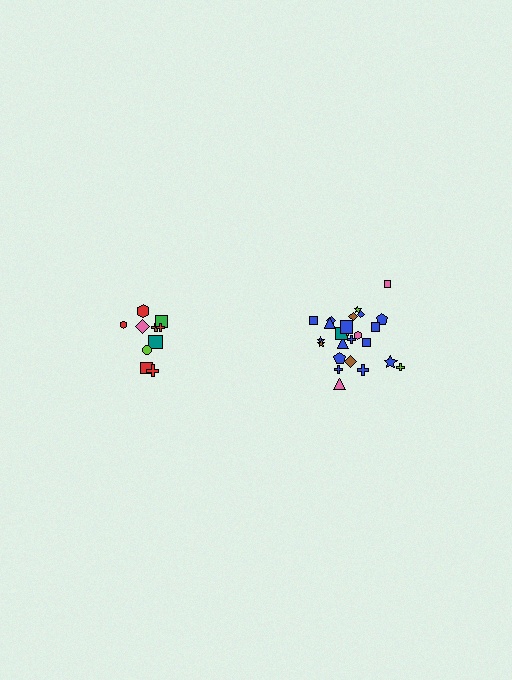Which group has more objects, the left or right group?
The right group.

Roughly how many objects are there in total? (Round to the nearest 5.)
Roughly 35 objects in total.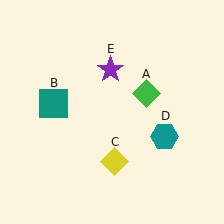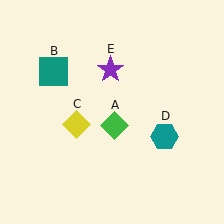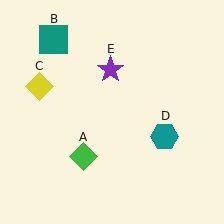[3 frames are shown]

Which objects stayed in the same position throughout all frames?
Teal hexagon (object D) and purple star (object E) remained stationary.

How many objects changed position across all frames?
3 objects changed position: green diamond (object A), teal square (object B), yellow diamond (object C).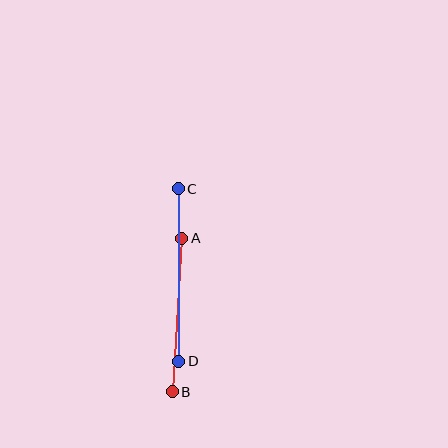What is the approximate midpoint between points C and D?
The midpoint is at approximately (178, 275) pixels.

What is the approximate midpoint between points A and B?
The midpoint is at approximately (177, 315) pixels.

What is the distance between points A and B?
The distance is approximately 154 pixels.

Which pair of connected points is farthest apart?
Points C and D are farthest apart.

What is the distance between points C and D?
The distance is approximately 172 pixels.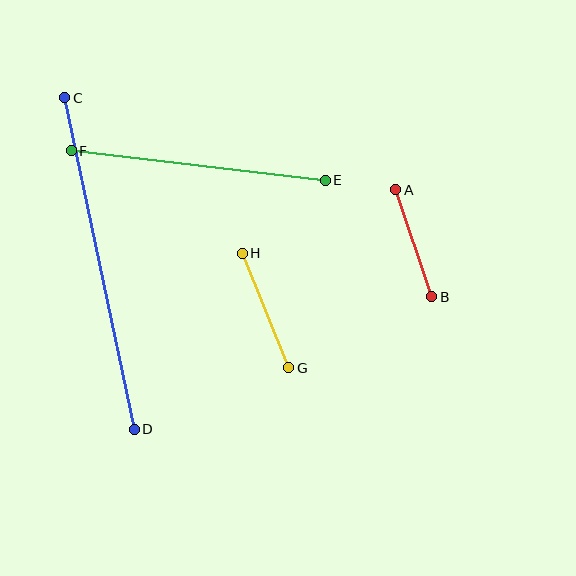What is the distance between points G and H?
The distance is approximately 124 pixels.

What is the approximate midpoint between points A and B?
The midpoint is at approximately (414, 243) pixels.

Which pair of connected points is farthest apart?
Points C and D are farthest apart.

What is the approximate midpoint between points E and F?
The midpoint is at approximately (198, 166) pixels.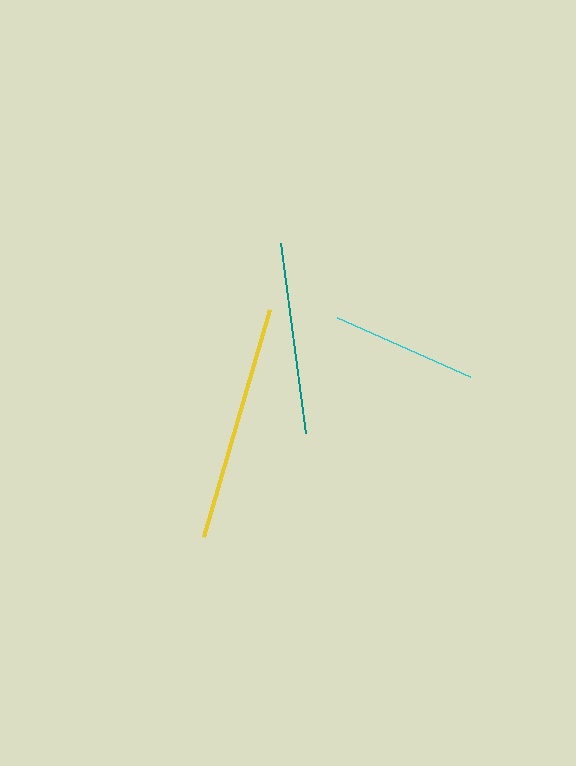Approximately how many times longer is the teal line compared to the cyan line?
The teal line is approximately 1.3 times the length of the cyan line.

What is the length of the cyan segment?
The cyan segment is approximately 146 pixels long.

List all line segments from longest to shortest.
From longest to shortest: yellow, teal, cyan.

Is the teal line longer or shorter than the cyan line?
The teal line is longer than the cyan line.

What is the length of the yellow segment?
The yellow segment is approximately 237 pixels long.